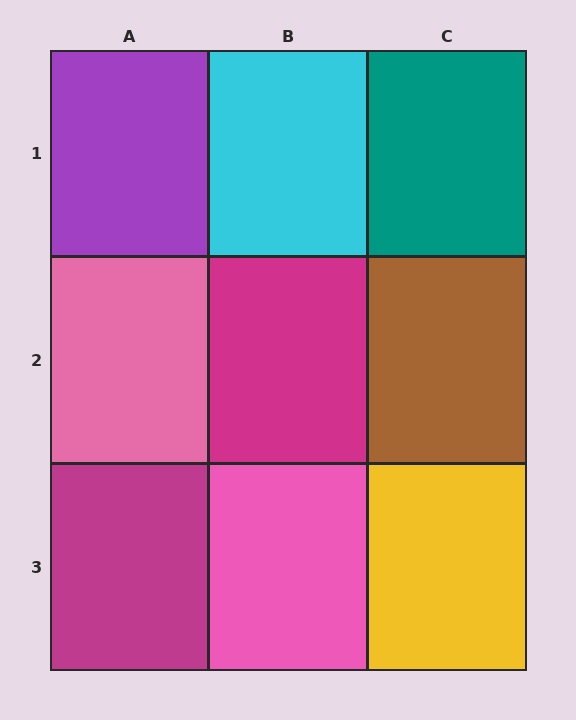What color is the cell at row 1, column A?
Purple.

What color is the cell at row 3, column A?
Magenta.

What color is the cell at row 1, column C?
Teal.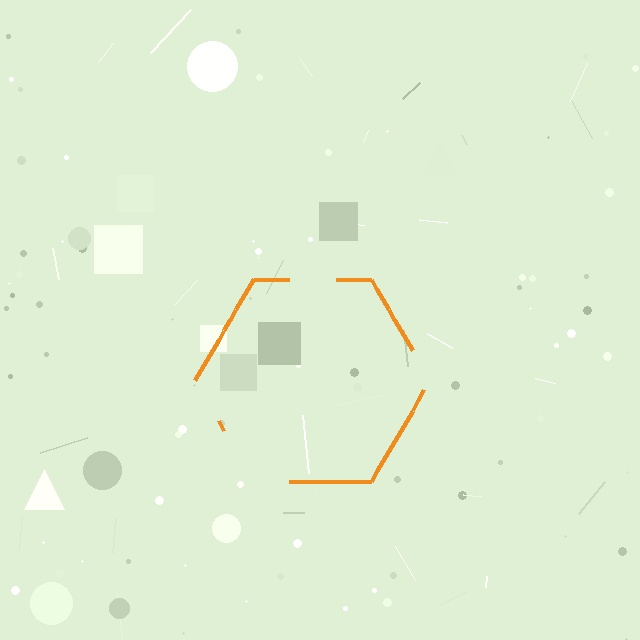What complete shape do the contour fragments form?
The contour fragments form a hexagon.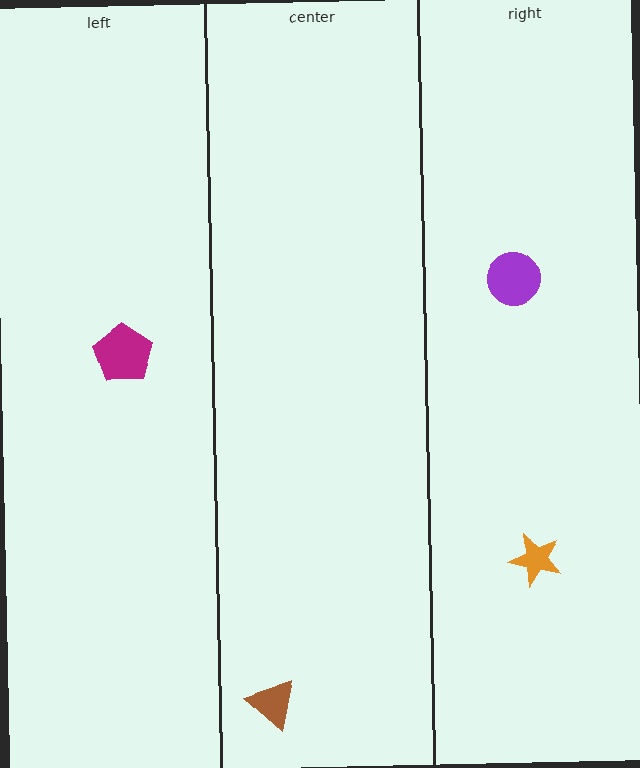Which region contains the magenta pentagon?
The left region.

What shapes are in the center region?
The brown triangle.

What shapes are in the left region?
The magenta pentagon.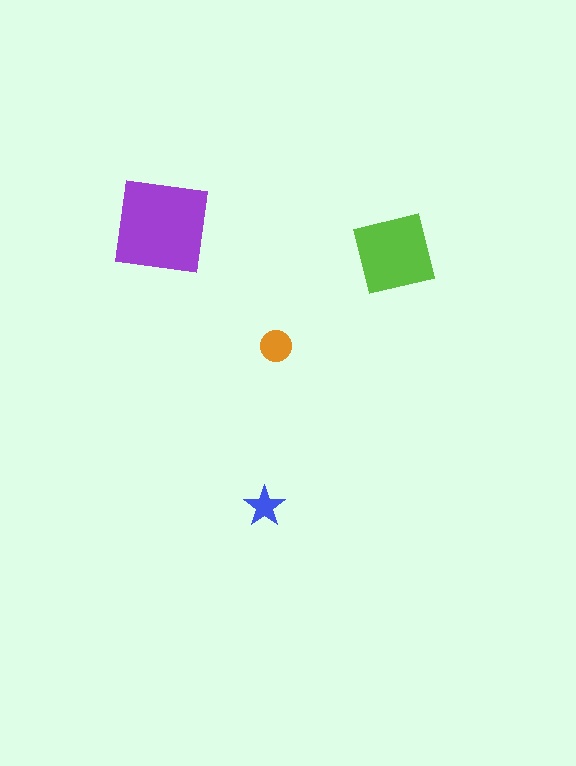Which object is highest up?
The purple square is topmost.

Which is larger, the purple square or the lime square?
The purple square.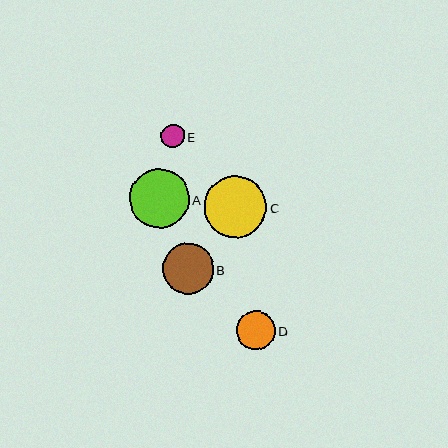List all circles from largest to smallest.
From largest to smallest: C, A, B, D, E.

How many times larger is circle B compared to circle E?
Circle B is approximately 2.2 times the size of circle E.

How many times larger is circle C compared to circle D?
Circle C is approximately 1.6 times the size of circle D.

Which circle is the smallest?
Circle E is the smallest with a size of approximately 23 pixels.